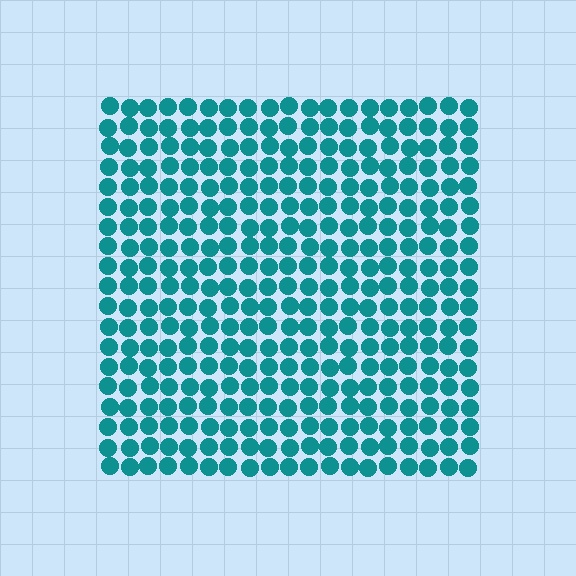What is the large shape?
The large shape is a square.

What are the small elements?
The small elements are circles.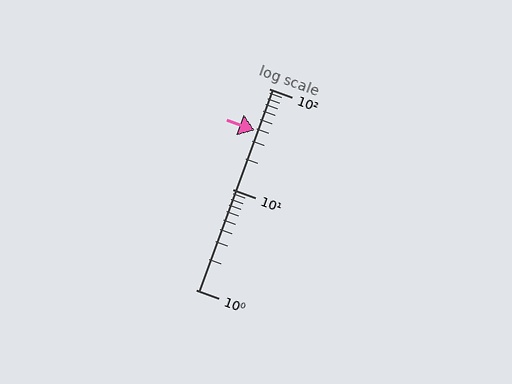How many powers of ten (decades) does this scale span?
The scale spans 2 decades, from 1 to 100.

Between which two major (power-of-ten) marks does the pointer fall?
The pointer is between 10 and 100.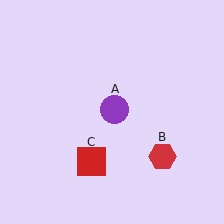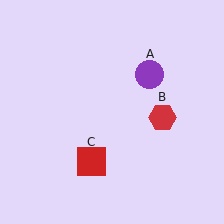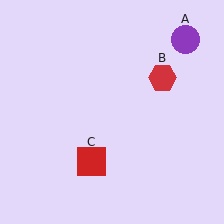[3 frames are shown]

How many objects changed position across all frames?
2 objects changed position: purple circle (object A), red hexagon (object B).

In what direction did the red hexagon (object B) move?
The red hexagon (object B) moved up.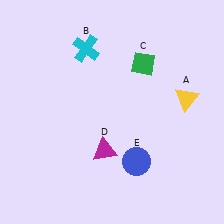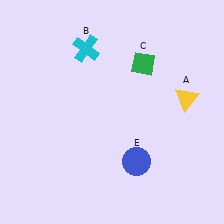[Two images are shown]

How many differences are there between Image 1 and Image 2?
There is 1 difference between the two images.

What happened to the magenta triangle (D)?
The magenta triangle (D) was removed in Image 2. It was in the bottom-left area of Image 1.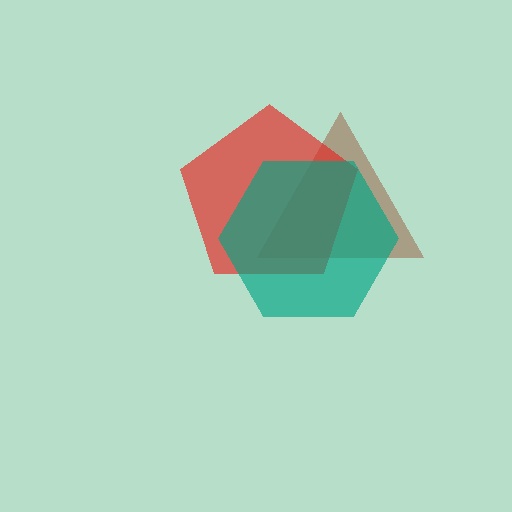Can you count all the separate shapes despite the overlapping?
Yes, there are 3 separate shapes.